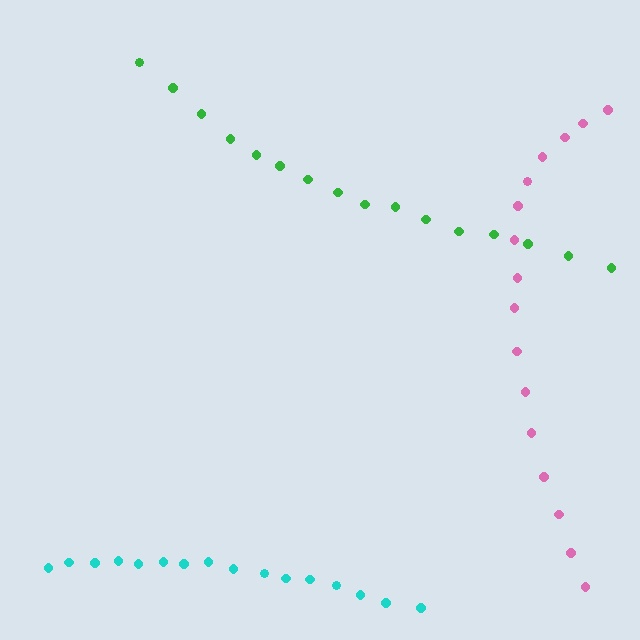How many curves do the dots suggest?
There are 3 distinct paths.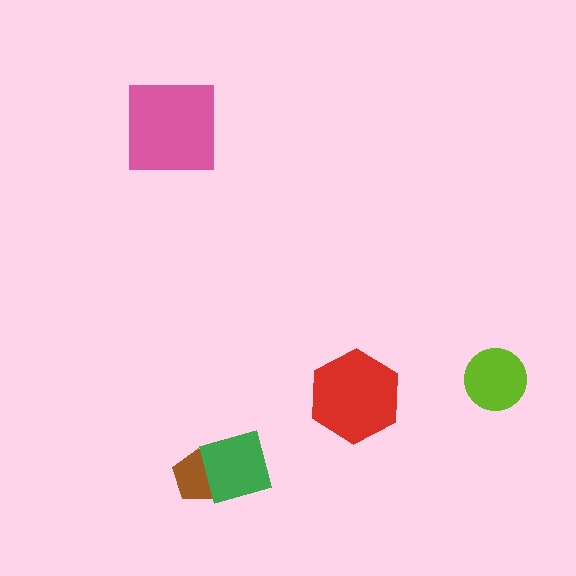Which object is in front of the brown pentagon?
The green square is in front of the brown pentagon.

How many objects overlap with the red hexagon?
0 objects overlap with the red hexagon.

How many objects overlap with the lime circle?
0 objects overlap with the lime circle.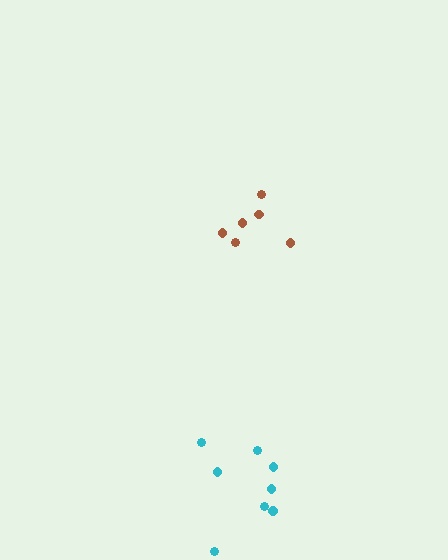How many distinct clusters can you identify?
There are 2 distinct clusters.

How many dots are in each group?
Group 1: 8 dots, Group 2: 6 dots (14 total).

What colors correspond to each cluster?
The clusters are colored: cyan, brown.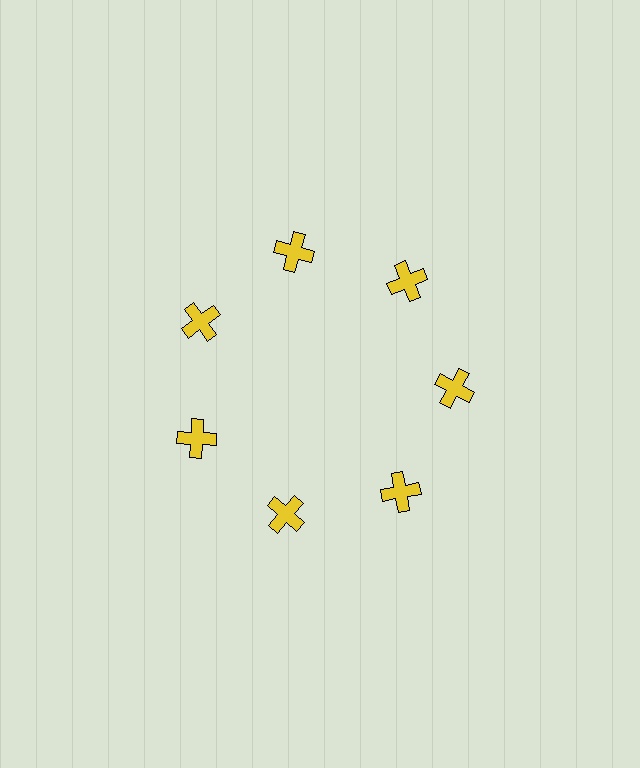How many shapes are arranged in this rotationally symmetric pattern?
There are 7 shapes, arranged in 7 groups of 1.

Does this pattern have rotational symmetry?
Yes, this pattern has 7-fold rotational symmetry. It looks the same after rotating 51 degrees around the center.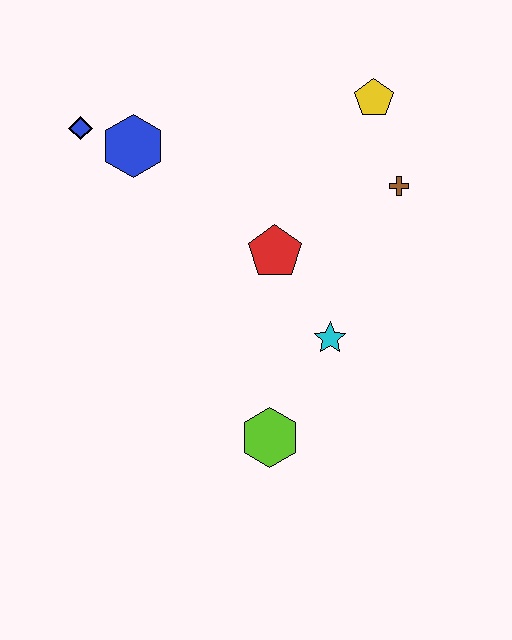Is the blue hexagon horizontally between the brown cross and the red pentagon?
No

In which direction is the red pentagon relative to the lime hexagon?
The red pentagon is above the lime hexagon.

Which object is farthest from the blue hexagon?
The lime hexagon is farthest from the blue hexagon.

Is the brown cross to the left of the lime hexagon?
No